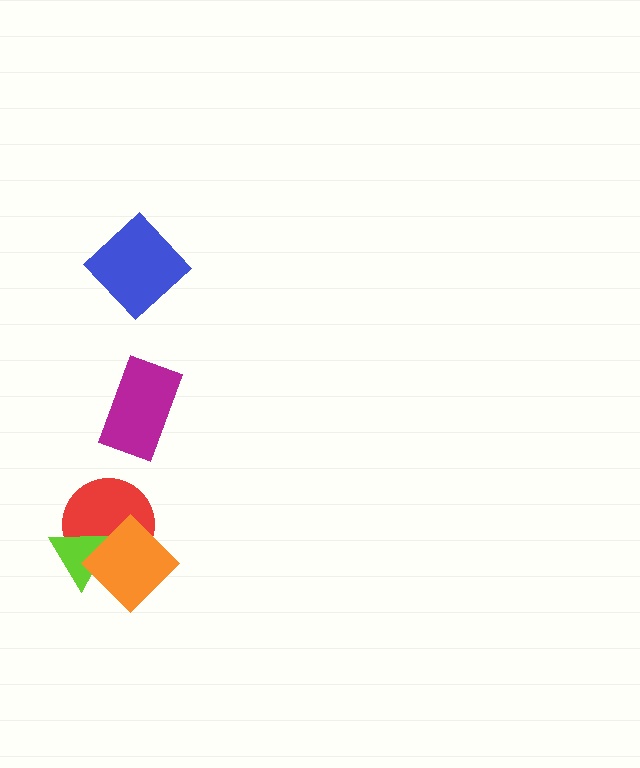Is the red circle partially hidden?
Yes, it is partially covered by another shape.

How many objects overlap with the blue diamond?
0 objects overlap with the blue diamond.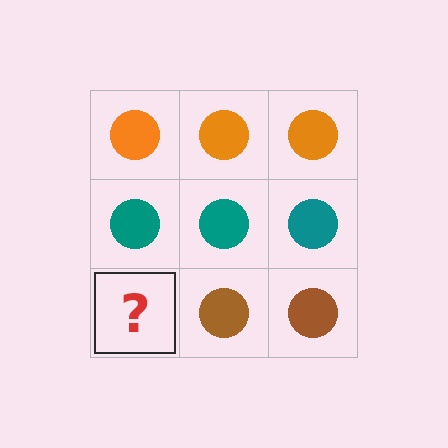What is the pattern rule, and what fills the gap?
The rule is that each row has a consistent color. The gap should be filled with a brown circle.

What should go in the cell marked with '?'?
The missing cell should contain a brown circle.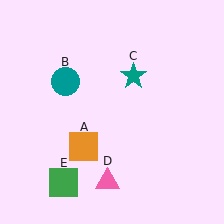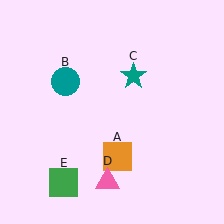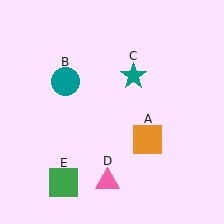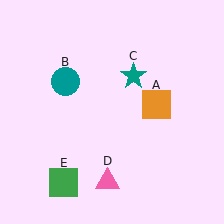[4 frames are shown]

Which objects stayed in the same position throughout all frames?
Teal circle (object B) and teal star (object C) and pink triangle (object D) and green square (object E) remained stationary.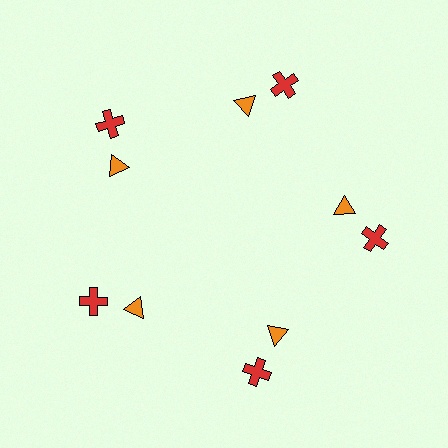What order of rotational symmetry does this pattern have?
This pattern has 5-fold rotational symmetry.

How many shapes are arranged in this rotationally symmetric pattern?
There are 10 shapes, arranged in 5 groups of 2.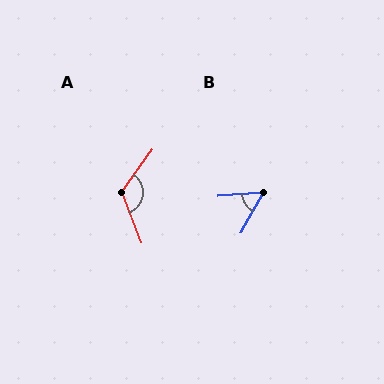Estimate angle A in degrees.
Approximately 123 degrees.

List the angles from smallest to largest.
B (57°), A (123°).